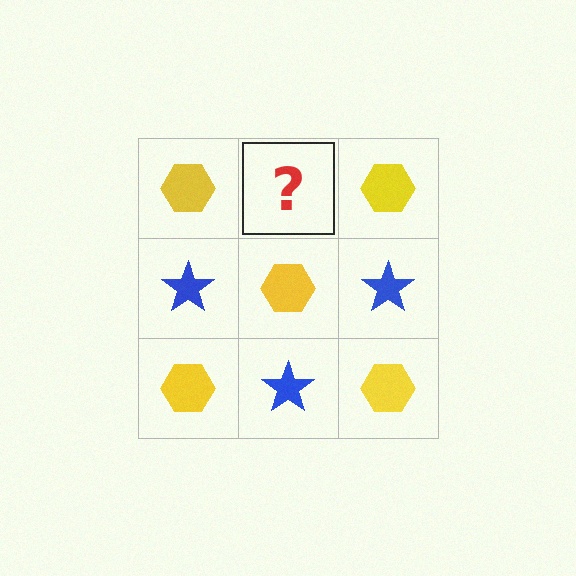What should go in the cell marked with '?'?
The missing cell should contain a blue star.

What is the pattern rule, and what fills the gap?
The rule is that it alternates yellow hexagon and blue star in a checkerboard pattern. The gap should be filled with a blue star.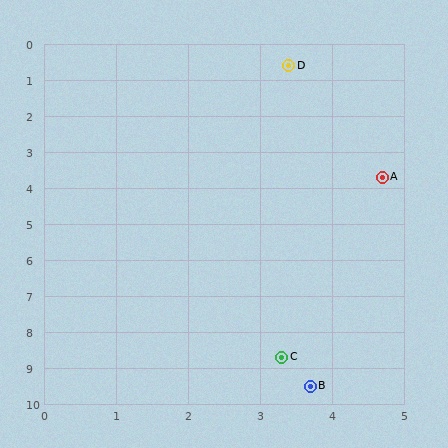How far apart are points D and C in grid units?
Points D and C are about 8.1 grid units apart.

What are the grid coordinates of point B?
Point B is at approximately (3.7, 9.5).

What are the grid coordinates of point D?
Point D is at approximately (3.4, 0.6).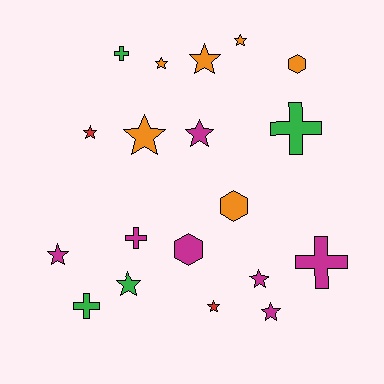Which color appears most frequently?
Magenta, with 7 objects.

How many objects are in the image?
There are 19 objects.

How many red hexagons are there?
There are no red hexagons.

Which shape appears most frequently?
Star, with 11 objects.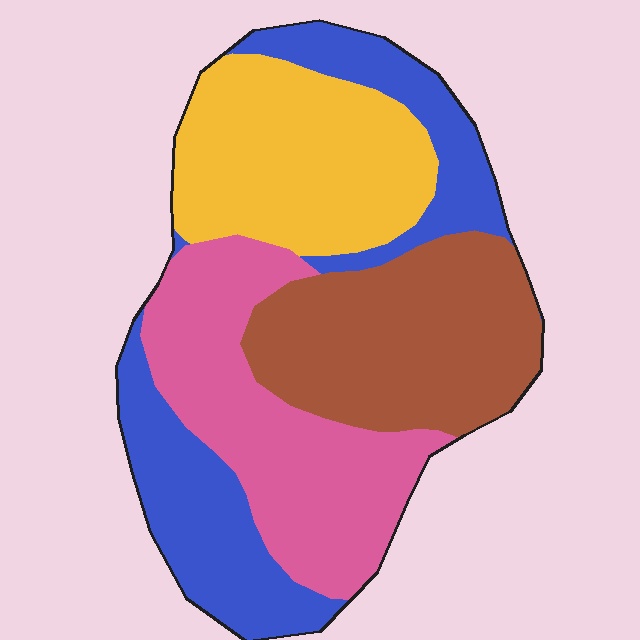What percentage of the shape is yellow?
Yellow covers about 25% of the shape.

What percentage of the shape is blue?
Blue takes up about one quarter (1/4) of the shape.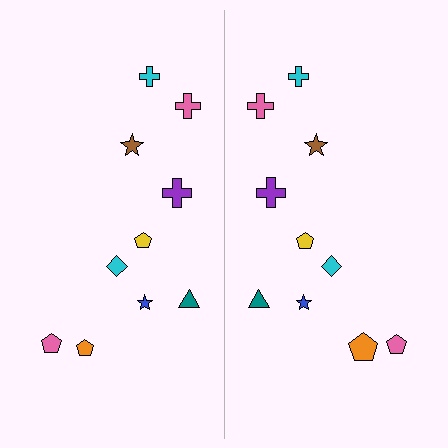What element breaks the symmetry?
The orange pentagon on the right side has a different size than its mirror counterpart.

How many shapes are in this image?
There are 20 shapes in this image.